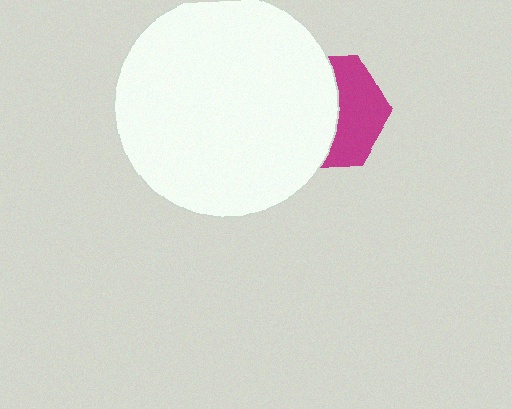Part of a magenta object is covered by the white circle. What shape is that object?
It is a hexagon.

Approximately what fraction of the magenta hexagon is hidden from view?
Roughly 56% of the magenta hexagon is hidden behind the white circle.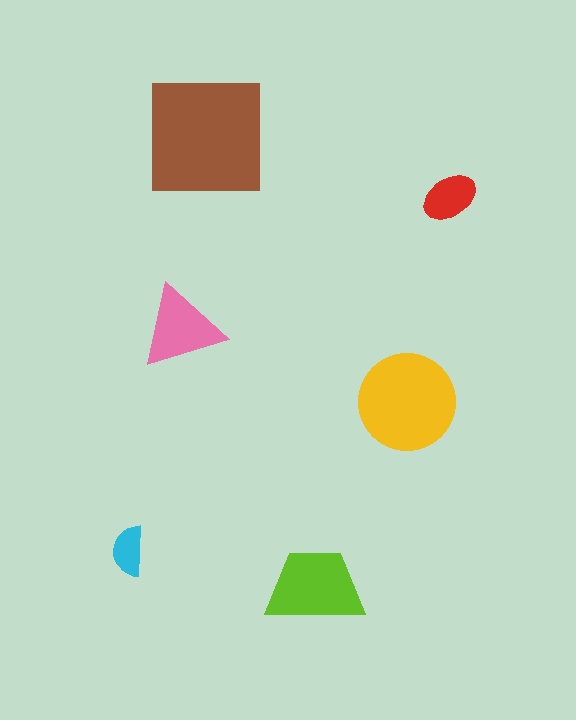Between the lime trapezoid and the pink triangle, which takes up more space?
The lime trapezoid.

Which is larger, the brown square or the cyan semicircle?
The brown square.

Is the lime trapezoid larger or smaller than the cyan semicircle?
Larger.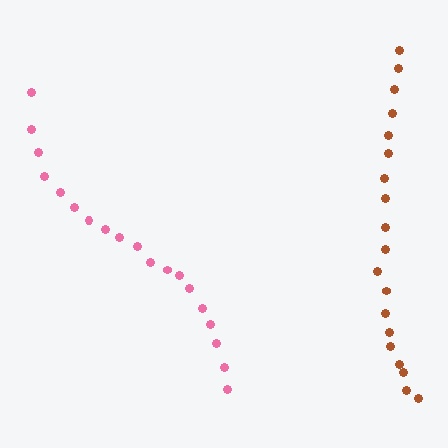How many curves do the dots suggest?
There are 2 distinct paths.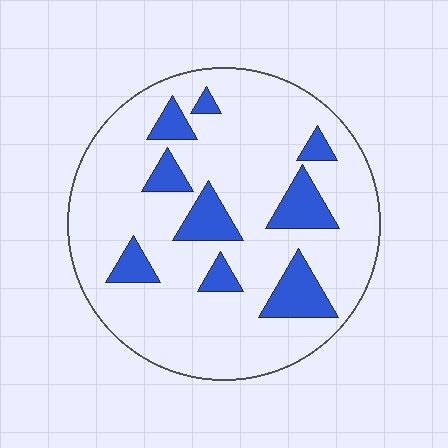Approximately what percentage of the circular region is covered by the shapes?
Approximately 20%.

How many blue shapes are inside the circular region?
9.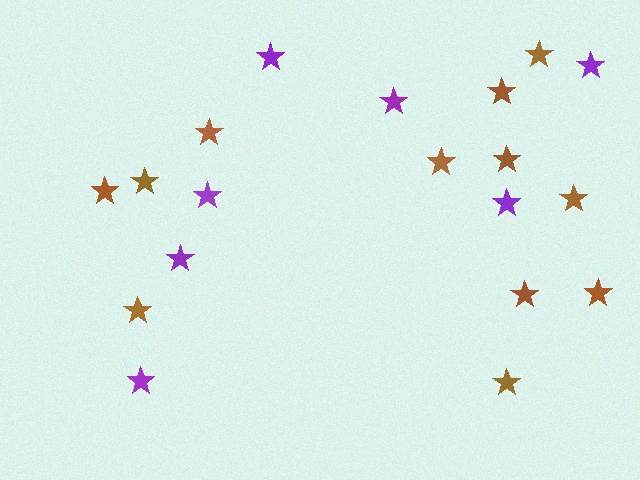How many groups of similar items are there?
There are 2 groups: one group of purple stars (7) and one group of brown stars (12).